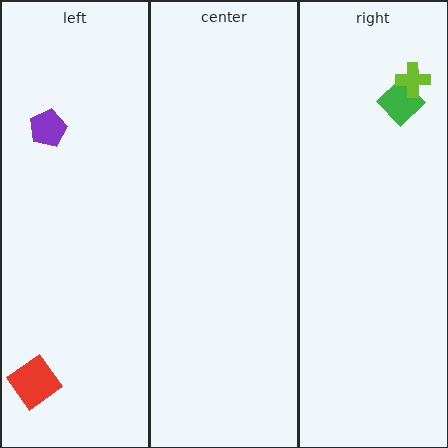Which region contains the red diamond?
The left region.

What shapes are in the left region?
The purple pentagon, the red diamond.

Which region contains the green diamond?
The right region.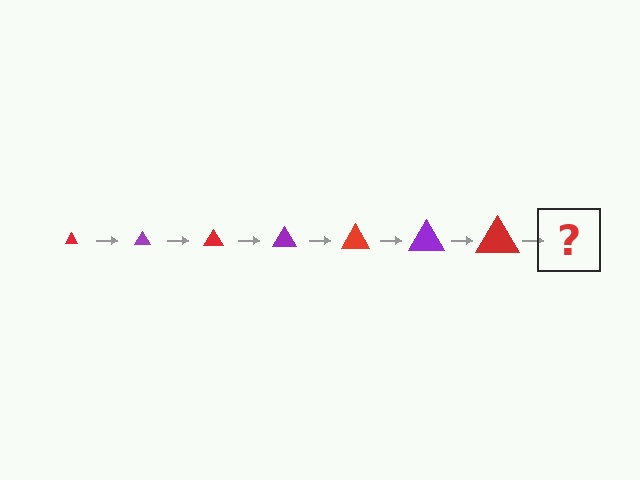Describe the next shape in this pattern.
It should be a purple triangle, larger than the previous one.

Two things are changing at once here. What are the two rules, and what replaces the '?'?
The two rules are that the triangle grows larger each step and the color cycles through red and purple. The '?' should be a purple triangle, larger than the previous one.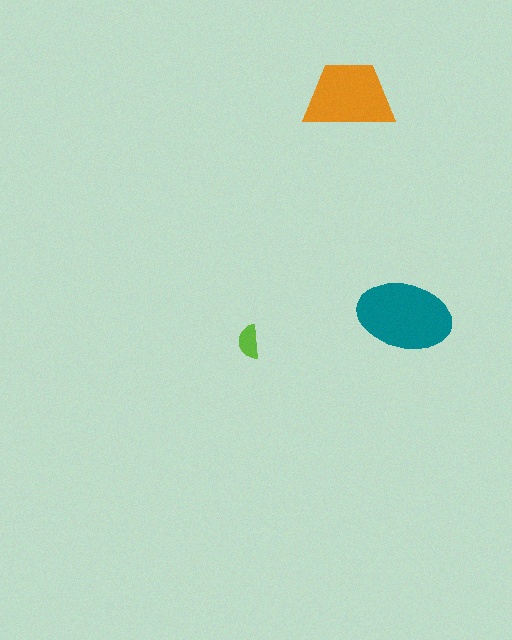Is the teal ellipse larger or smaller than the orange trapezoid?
Larger.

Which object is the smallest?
The lime semicircle.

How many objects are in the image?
There are 3 objects in the image.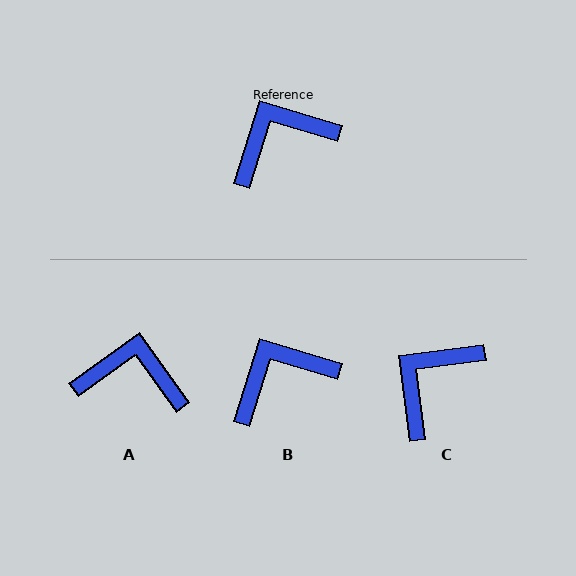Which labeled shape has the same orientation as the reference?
B.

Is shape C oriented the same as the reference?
No, it is off by about 25 degrees.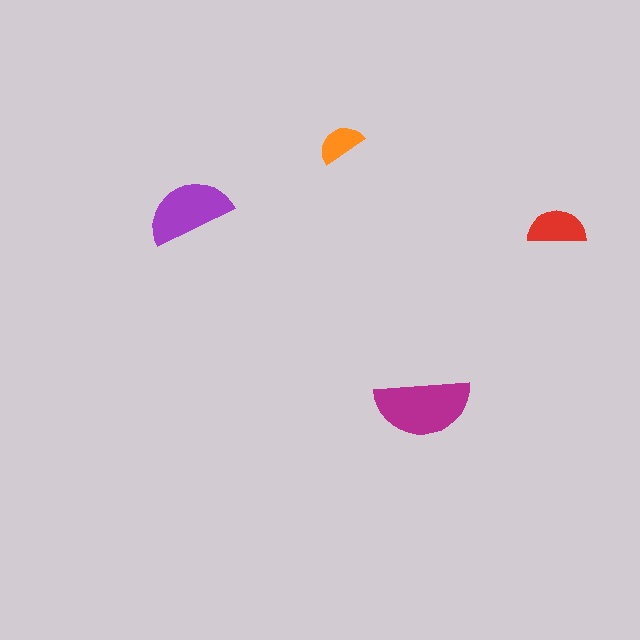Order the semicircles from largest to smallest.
the magenta one, the purple one, the red one, the orange one.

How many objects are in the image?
There are 4 objects in the image.